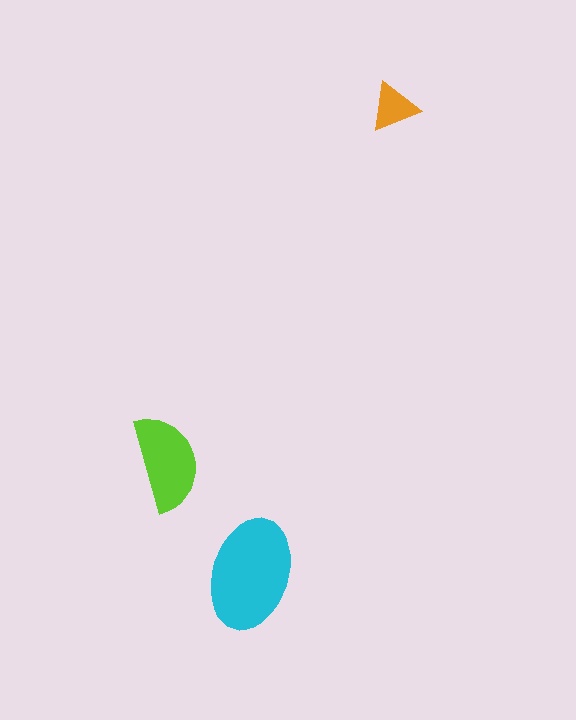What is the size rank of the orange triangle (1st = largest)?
3rd.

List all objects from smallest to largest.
The orange triangle, the lime semicircle, the cyan ellipse.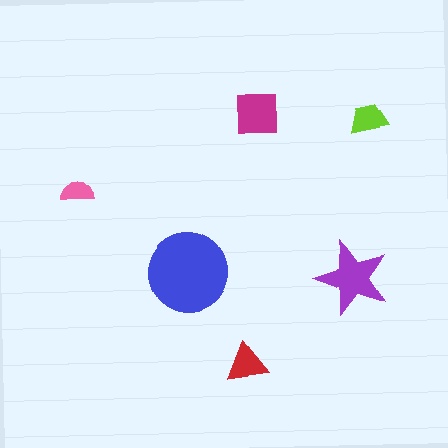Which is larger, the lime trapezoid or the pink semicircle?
The lime trapezoid.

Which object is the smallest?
The pink semicircle.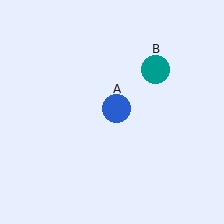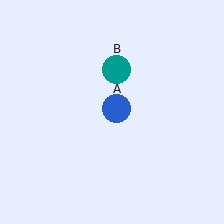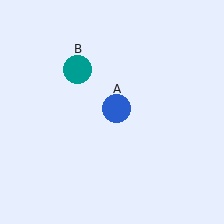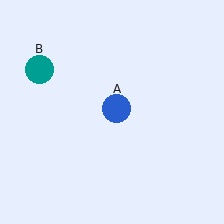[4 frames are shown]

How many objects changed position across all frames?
1 object changed position: teal circle (object B).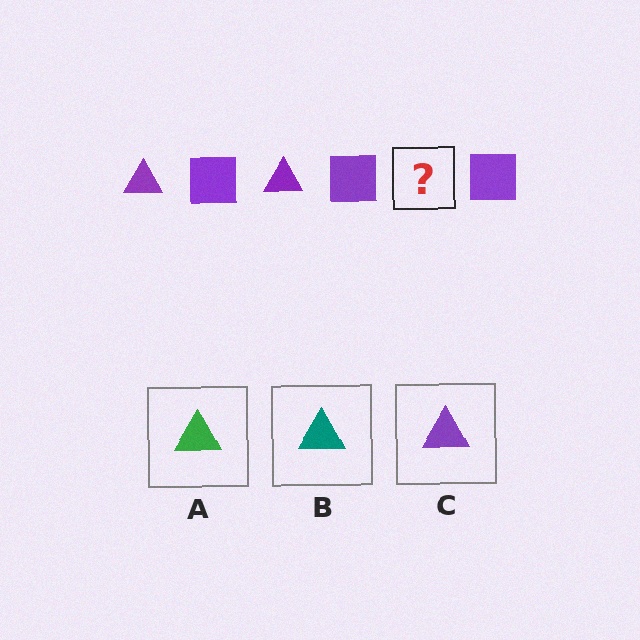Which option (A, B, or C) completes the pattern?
C.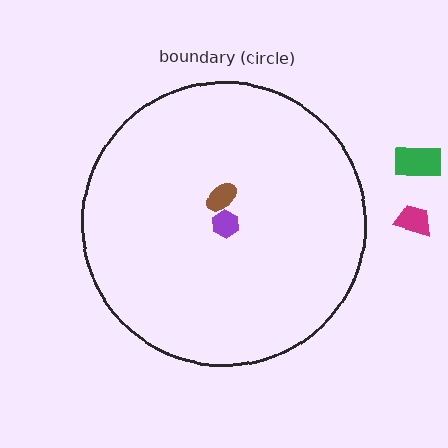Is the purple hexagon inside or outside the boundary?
Inside.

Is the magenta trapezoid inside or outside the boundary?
Outside.